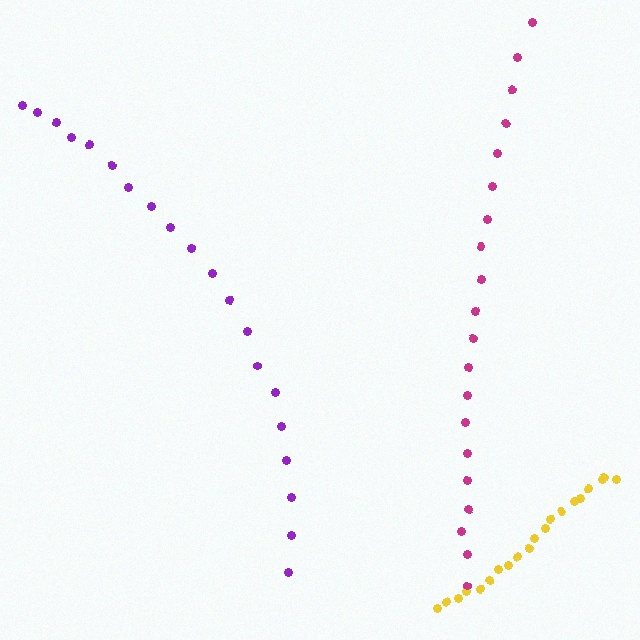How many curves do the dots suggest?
There are 3 distinct paths.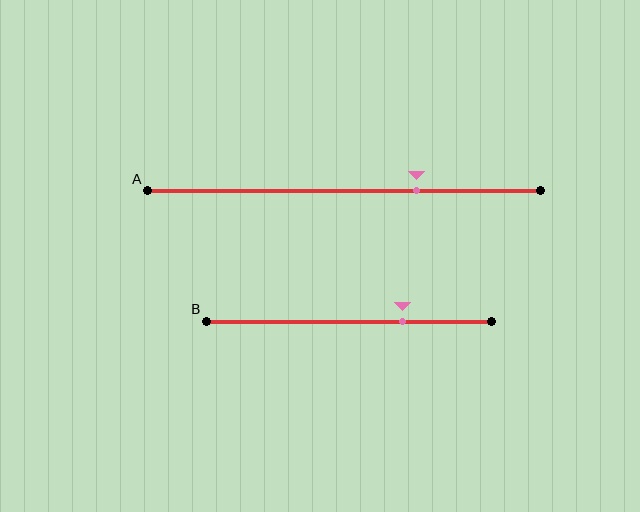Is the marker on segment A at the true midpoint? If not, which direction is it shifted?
No, the marker on segment A is shifted to the right by about 18% of the segment length.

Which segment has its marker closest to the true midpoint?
Segment A has its marker closest to the true midpoint.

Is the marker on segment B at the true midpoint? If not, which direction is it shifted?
No, the marker on segment B is shifted to the right by about 19% of the segment length.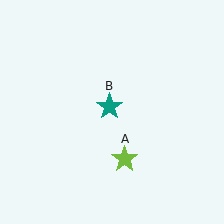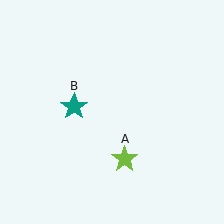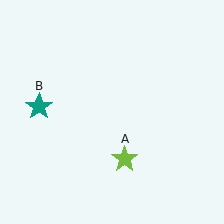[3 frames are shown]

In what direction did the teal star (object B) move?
The teal star (object B) moved left.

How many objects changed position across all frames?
1 object changed position: teal star (object B).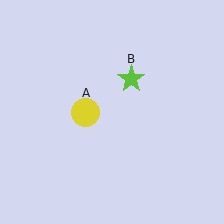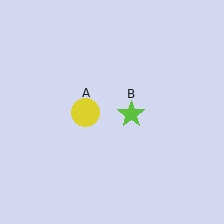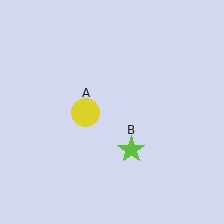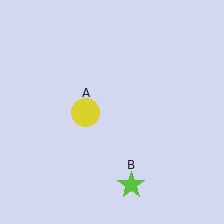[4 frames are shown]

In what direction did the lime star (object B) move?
The lime star (object B) moved down.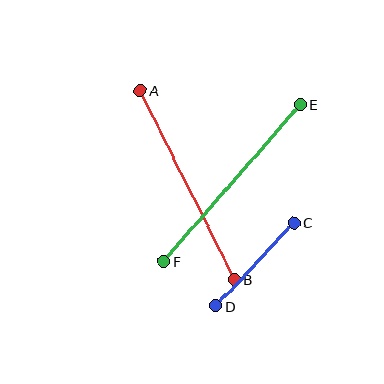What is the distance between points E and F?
The distance is approximately 209 pixels.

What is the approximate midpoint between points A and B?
The midpoint is at approximately (187, 185) pixels.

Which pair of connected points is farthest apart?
Points A and B are farthest apart.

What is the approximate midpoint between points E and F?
The midpoint is at approximately (232, 183) pixels.